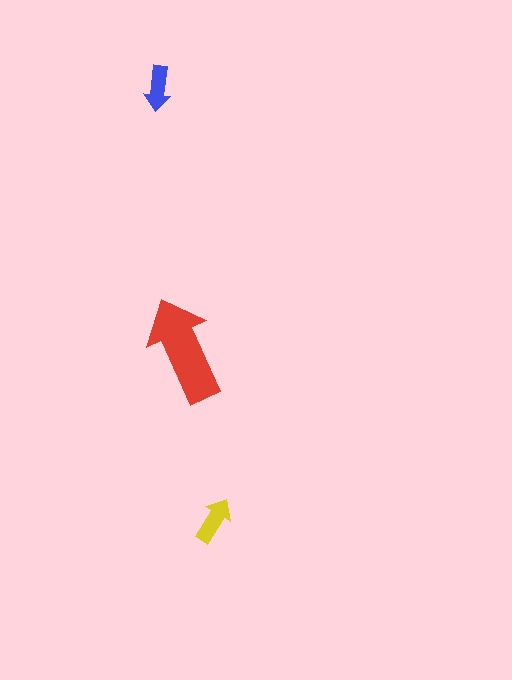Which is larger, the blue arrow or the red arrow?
The red one.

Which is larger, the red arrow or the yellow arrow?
The red one.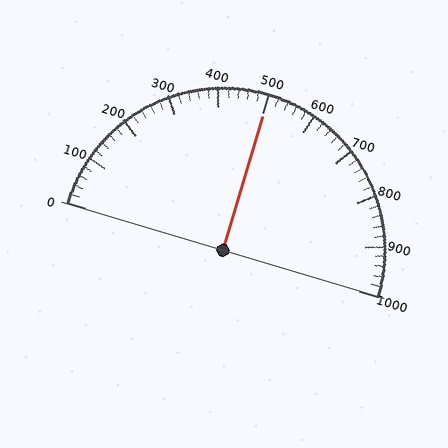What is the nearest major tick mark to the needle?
The nearest major tick mark is 500.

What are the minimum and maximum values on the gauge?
The gauge ranges from 0 to 1000.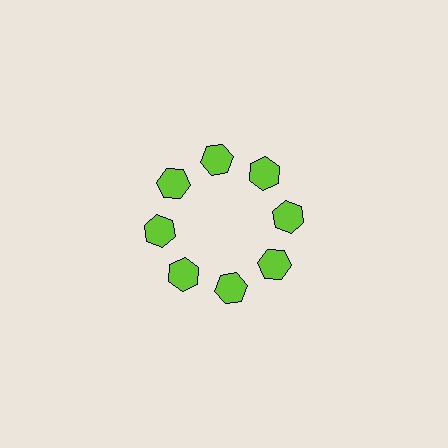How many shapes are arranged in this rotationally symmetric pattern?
There are 8 shapes, arranged in 8 groups of 1.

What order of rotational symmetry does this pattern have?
This pattern has 8-fold rotational symmetry.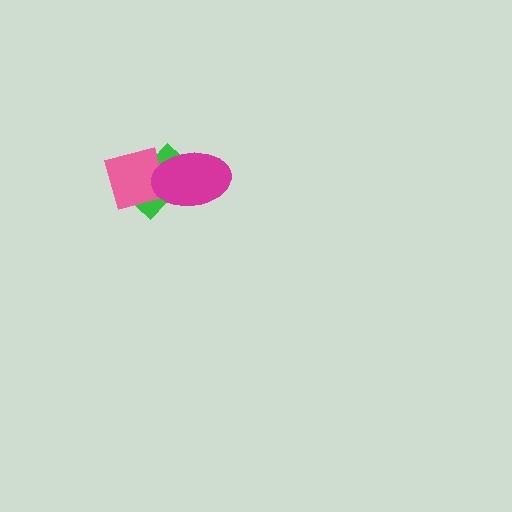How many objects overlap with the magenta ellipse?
2 objects overlap with the magenta ellipse.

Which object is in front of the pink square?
The magenta ellipse is in front of the pink square.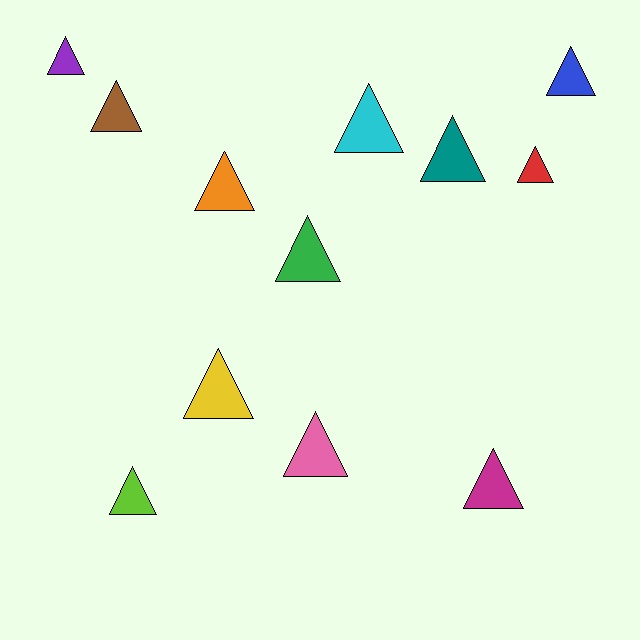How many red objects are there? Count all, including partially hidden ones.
There is 1 red object.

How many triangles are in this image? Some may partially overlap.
There are 12 triangles.